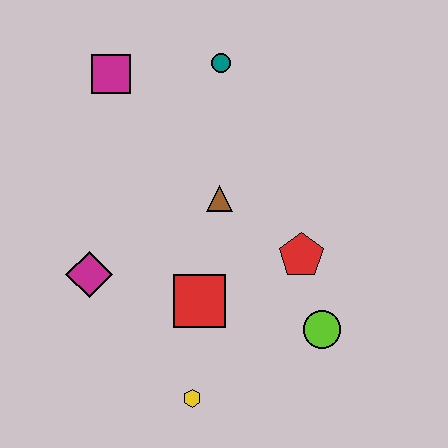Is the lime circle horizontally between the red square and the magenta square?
No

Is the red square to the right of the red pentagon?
No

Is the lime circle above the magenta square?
No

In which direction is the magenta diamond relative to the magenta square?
The magenta diamond is below the magenta square.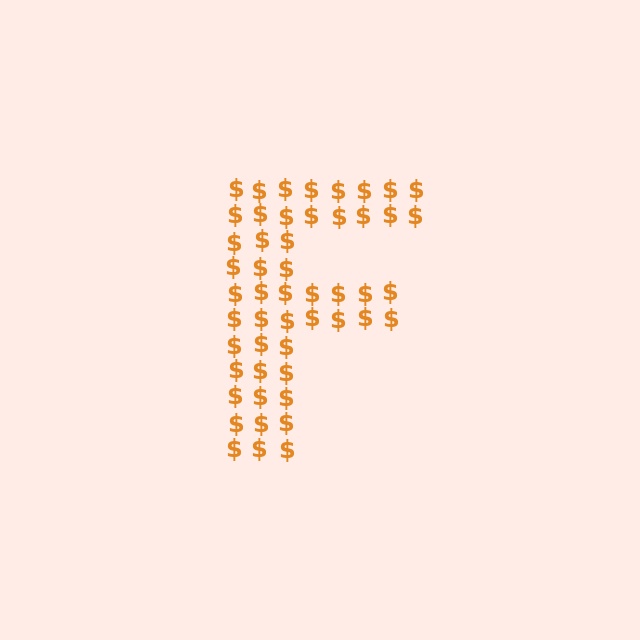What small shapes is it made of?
It is made of small dollar signs.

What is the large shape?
The large shape is the letter F.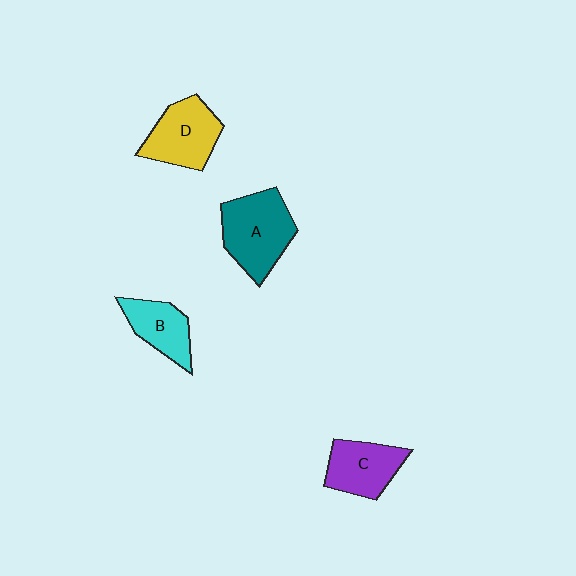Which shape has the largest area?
Shape A (teal).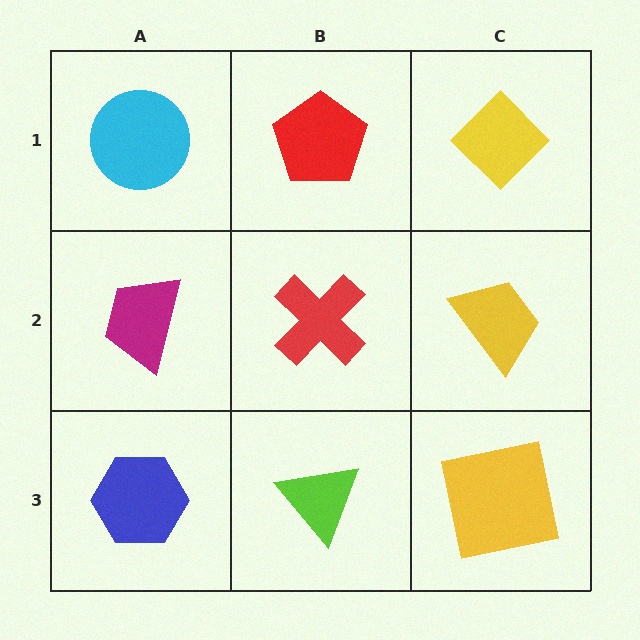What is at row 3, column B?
A lime triangle.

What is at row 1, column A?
A cyan circle.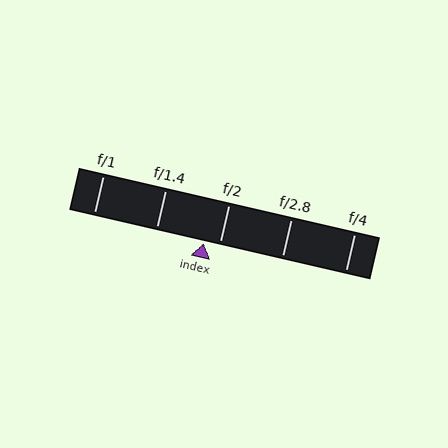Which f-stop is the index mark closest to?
The index mark is closest to f/2.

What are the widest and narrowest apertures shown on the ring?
The widest aperture shown is f/1 and the narrowest is f/4.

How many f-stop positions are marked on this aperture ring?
There are 5 f-stop positions marked.